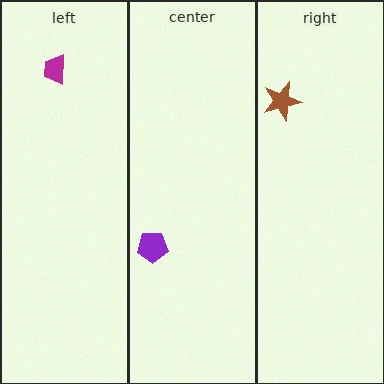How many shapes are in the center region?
1.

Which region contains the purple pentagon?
The center region.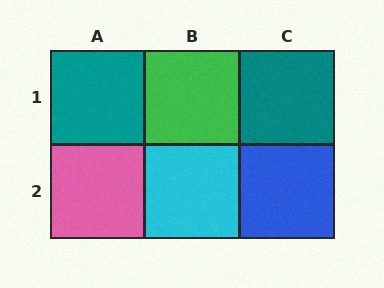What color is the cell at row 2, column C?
Blue.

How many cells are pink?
1 cell is pink.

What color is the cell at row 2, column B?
Cyan.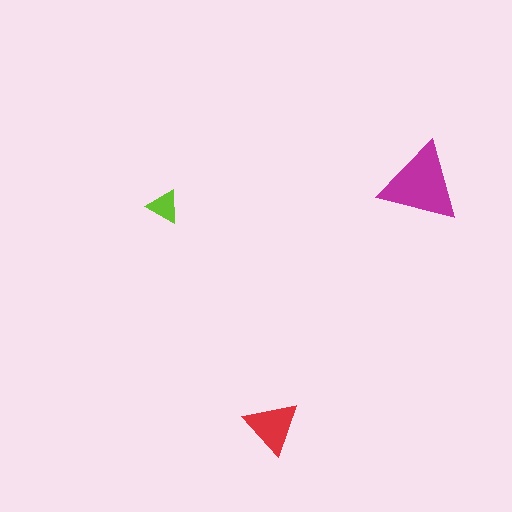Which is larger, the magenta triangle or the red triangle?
The magenta one.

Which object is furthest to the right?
The magenta triangle is rightmost.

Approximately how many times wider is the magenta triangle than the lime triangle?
About 2.5 times wider.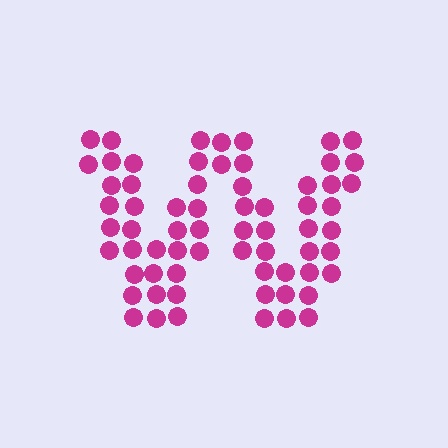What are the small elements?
The small elements are circles.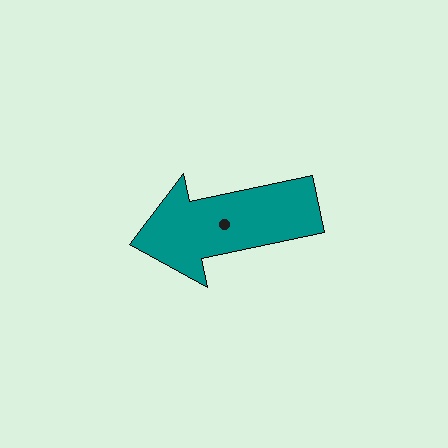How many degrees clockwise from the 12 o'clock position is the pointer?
Approximately 258 degrees.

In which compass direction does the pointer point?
West.